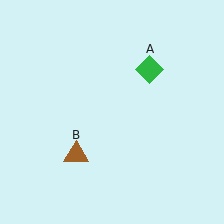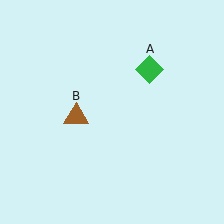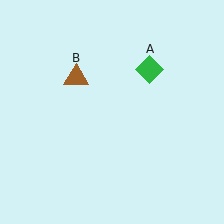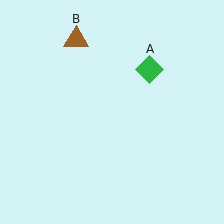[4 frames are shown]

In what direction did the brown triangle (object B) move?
The brown triangle (object B) moved up.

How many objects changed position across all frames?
1 object changed position: brown triangle (object B).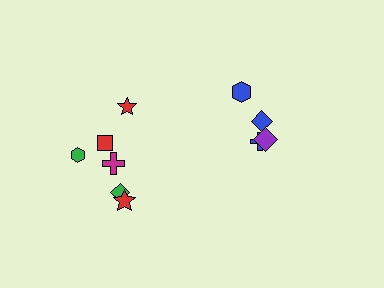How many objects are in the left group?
There are 6 objects.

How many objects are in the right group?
There are 4 objects.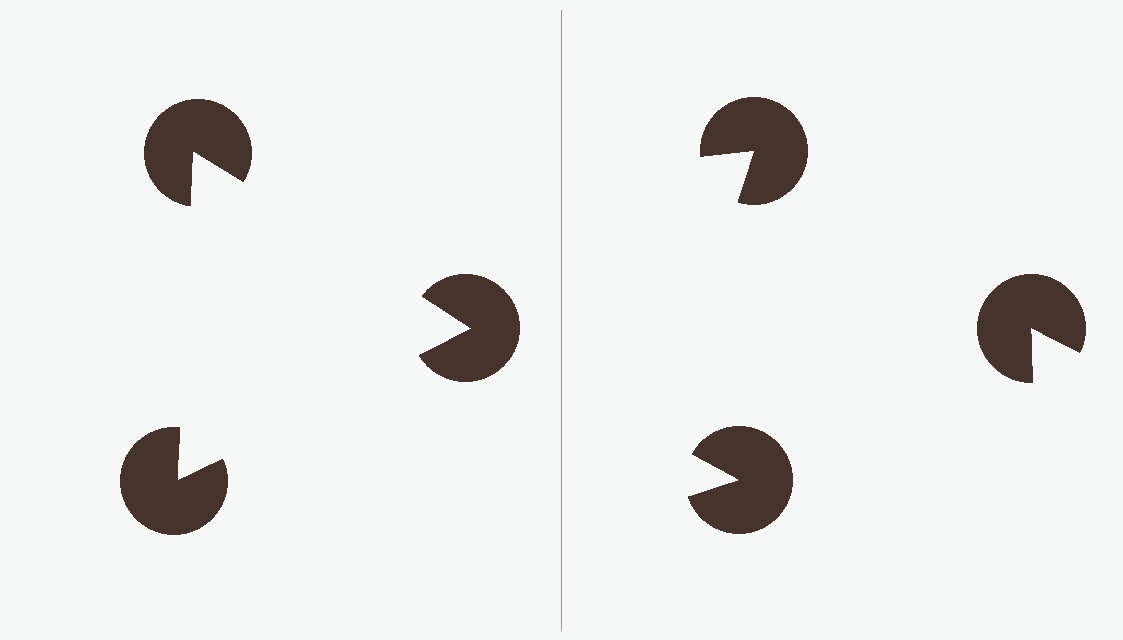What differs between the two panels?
The pac-man discs are positioned identically on both sides; only the wedge orientations differ. On the left they align to a triangle; on the right they are misaligned.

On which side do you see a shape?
An illusory triangle appears on the left side. On the right side the wedge cuts are rotated, so no coherent shape forms.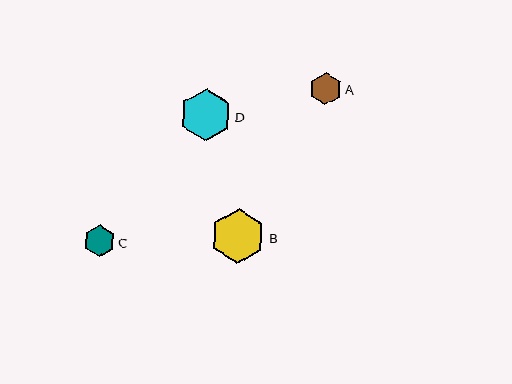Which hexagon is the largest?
Hexagon B is the largest with a size of approximately 55 pixels.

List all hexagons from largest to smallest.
From largest to smallest: B, D, A, C.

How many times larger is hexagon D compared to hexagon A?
Hexagon D is approximately 1.6 times the size of hexagon A.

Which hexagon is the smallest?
Hexagon C is the smallest with a size of approximately 32 pixels.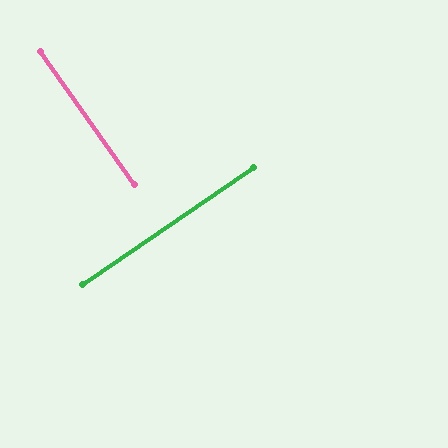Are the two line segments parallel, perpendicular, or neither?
Perpendicular — they meet at approximately 89°.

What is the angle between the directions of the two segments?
Approximately 89 degrees.